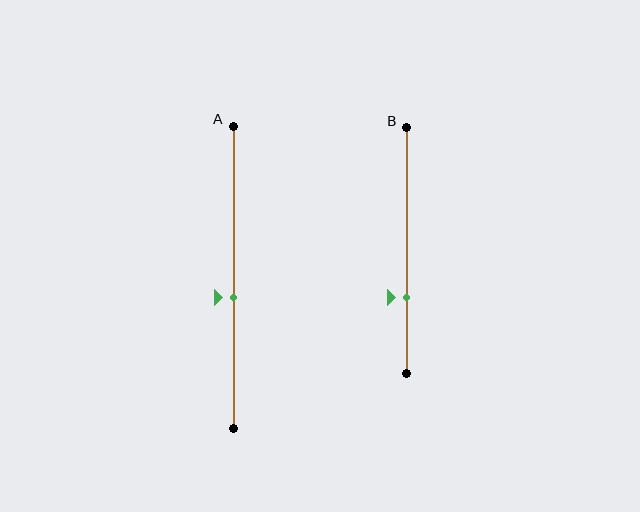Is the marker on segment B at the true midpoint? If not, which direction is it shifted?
No, the marker on segment B is shifted downward by about 19% of the segment length.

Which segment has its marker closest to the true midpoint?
Segment A has its marker closest to the true midpoint.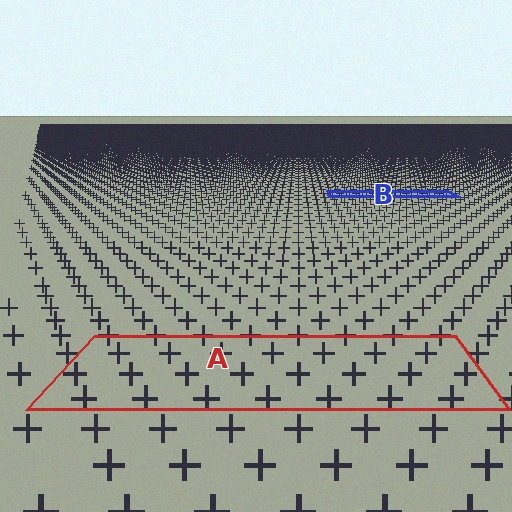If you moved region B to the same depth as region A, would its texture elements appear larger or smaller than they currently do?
They would appear larger. At a closer depth, the same texture elements are projected at a bigger on-screen size.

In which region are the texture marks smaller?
The texture marks are smaller in region B, because it is farther away.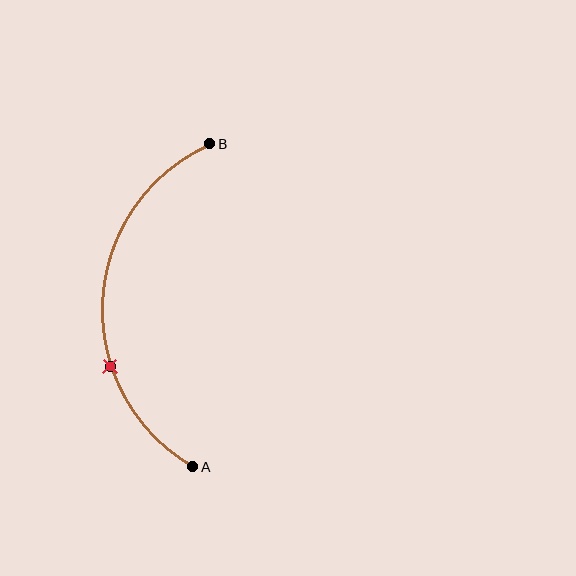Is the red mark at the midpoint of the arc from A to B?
No. The red mark lies on the arc but is closer to endpoint A. The arc midpoint would be at the point on the curve equidistant along the arc from both A and B.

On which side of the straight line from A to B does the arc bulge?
The arc bulges to the left of the straight line connecting A and B.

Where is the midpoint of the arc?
The arc midpoint is the point on the curve farthest from the straight line joining A and B. It sits to the left of that line.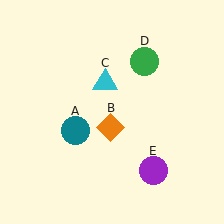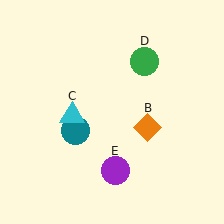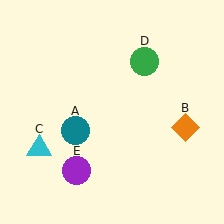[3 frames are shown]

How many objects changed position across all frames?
3 objects changed position: orange diamond (object B), cyan triangle (object C), purple circle (object E).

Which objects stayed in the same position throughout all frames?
Teal circle (object A) and green circle (object D) remained stationary.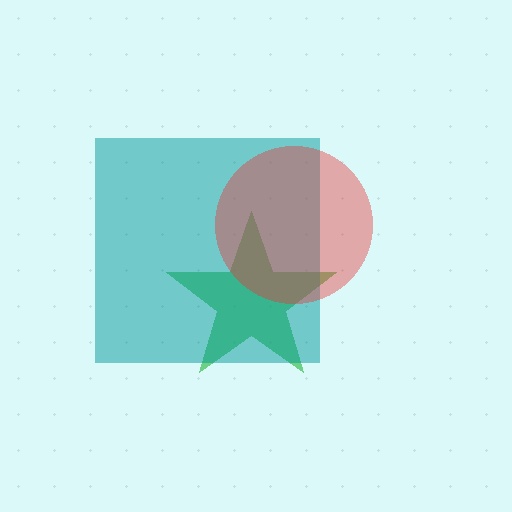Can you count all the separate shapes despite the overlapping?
Yes, there are 3 separate shapes.